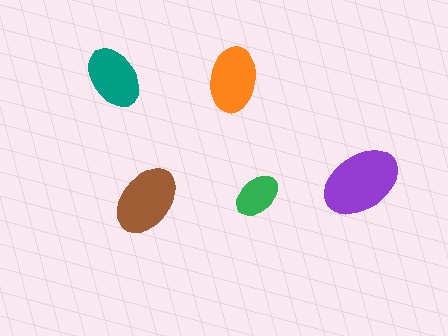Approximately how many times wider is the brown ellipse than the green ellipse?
About 1.5 times wider.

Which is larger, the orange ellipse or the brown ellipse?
The brown one.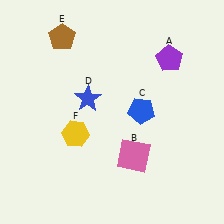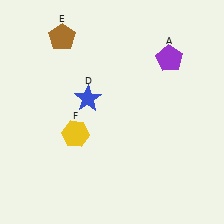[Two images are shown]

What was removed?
The pink square (B), the blue pentagon (C) were removed in Image 2.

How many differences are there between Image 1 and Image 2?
There are 2 differences between the two images.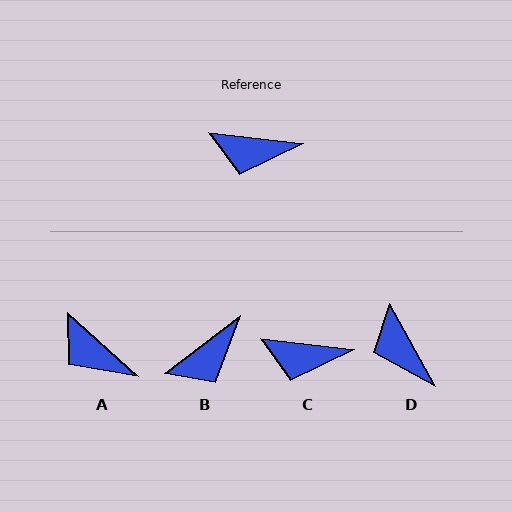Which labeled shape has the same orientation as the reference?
C.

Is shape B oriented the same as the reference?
No, it is off by about 44 degrees.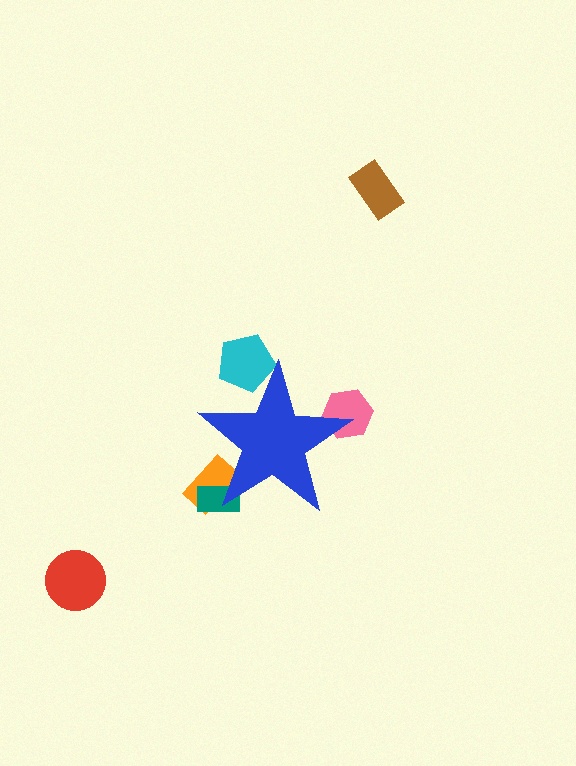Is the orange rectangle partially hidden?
Yes, the orange rectangle is partially hidden behind the blue star.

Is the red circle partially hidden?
No, the red circle is fully visible.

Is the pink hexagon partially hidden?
Yes, the pink hexagon is partially hidden behind the blue star.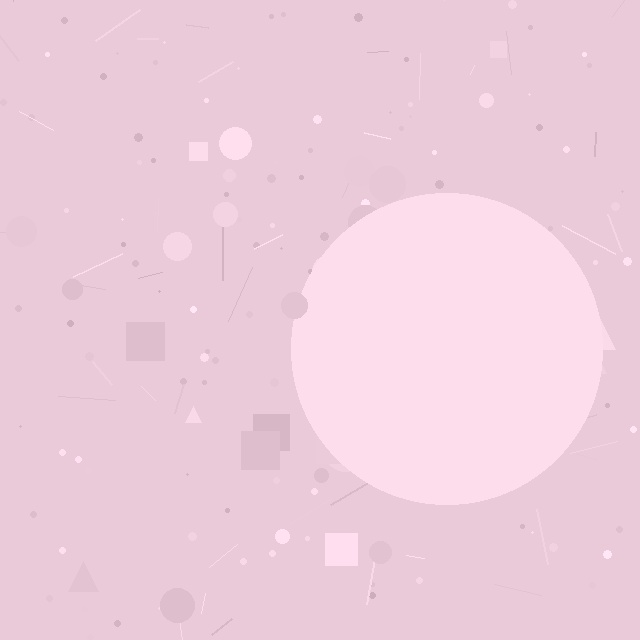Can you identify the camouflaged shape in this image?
The camouflaged shape is a circle.